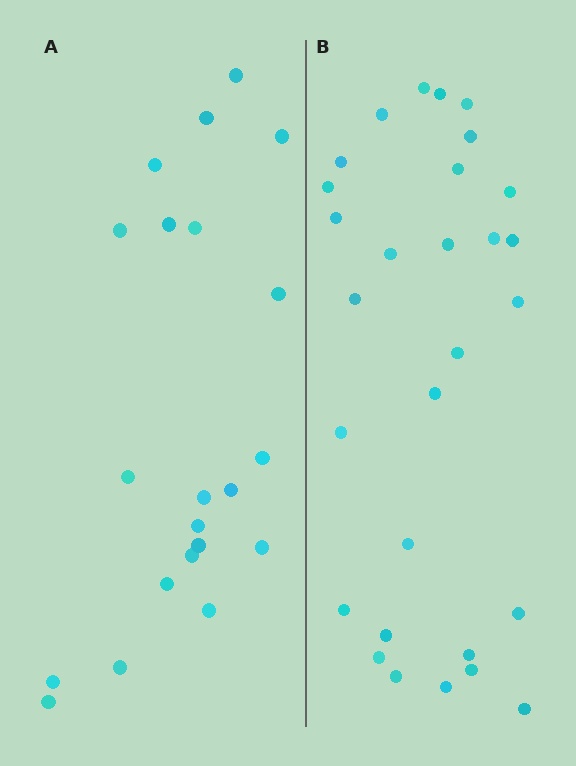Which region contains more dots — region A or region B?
Region B (the right region) has more dots.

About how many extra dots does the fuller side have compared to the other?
Region B has roughly 8 or so more dots than region A.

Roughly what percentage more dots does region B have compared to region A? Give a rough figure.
About 40% more.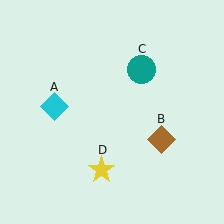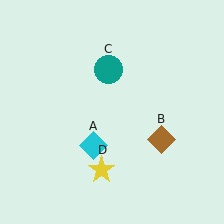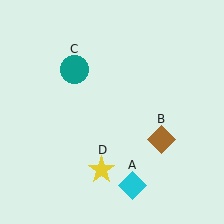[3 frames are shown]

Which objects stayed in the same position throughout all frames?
Brown diamond (object B) and yellow star (object D) remained stationary.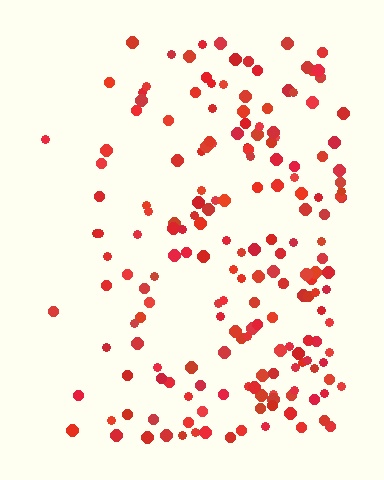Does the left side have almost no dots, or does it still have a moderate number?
Still a moderate number, just noticeably fewer than the right.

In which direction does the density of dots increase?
From left to right, with the right side densest.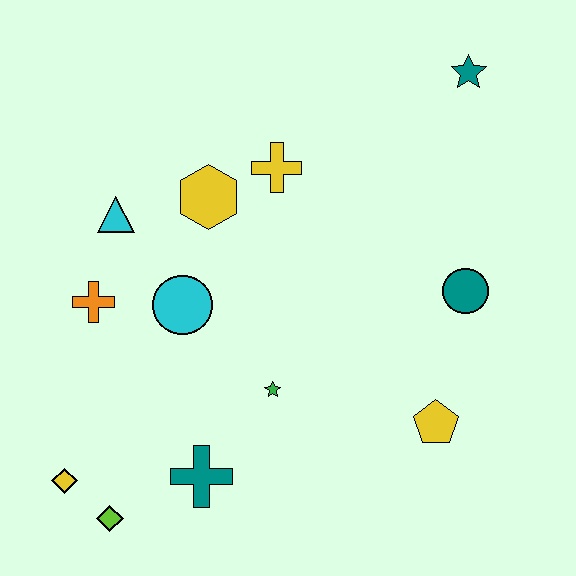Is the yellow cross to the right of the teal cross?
Yes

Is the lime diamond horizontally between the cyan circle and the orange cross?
Yes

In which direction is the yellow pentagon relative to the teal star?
The yellow pentagon is below the teal star.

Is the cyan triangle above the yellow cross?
No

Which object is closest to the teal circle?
The yellow pentagon is closest to the teal circle.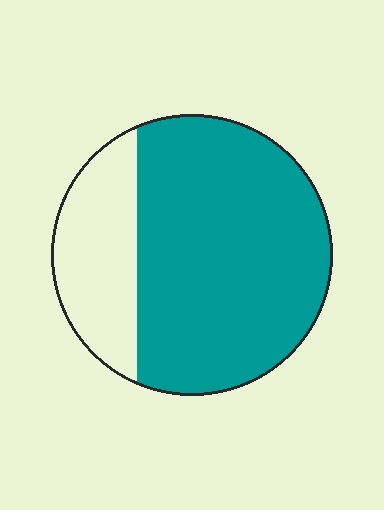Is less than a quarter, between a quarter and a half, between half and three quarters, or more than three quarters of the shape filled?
Between half and three quarters.